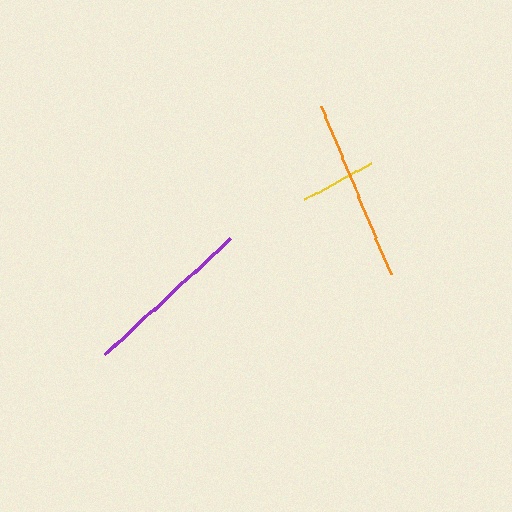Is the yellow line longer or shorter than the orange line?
The orange line is longer than the yellow line.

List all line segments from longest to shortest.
From longest to shortest: orange, purple, yellow.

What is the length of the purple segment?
The purple segment is approximately 171 pixels long.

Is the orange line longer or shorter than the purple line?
The orange line is longer than the purple line.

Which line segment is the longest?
The orange line is the longest at approximately 183 pixels.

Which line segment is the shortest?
The yellow line is the shortest at approximately 76 pixels.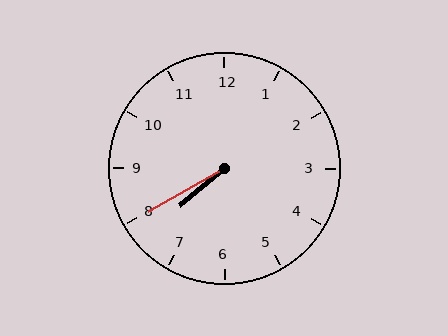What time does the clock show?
7:40.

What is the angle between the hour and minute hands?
Approximately 10 degrees.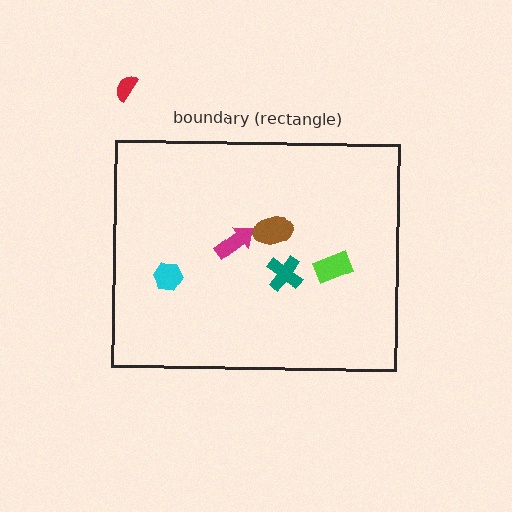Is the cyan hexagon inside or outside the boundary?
Inside.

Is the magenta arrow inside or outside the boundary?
Inside.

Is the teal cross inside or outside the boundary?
Inside.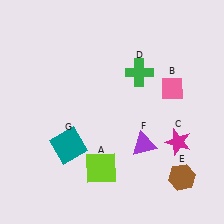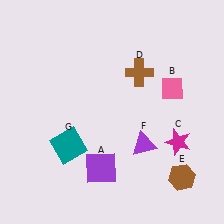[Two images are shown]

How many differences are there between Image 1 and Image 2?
There are 2 differences between the two images.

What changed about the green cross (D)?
In Image 1, D is green. In Image 2, it changed to brown.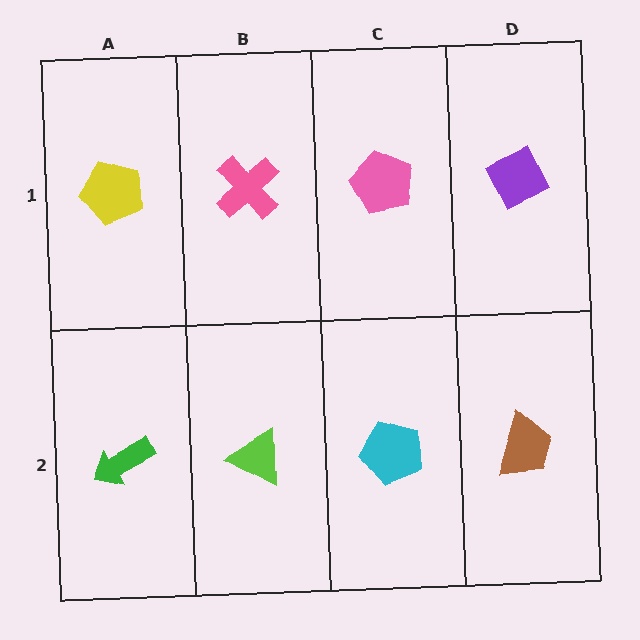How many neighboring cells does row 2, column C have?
3.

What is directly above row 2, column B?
A pink cross.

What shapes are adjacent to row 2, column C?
A pink pentagon (row 1, column C), a lime triangle (row 2, column B), a brown trapezoid (row 2, column D).